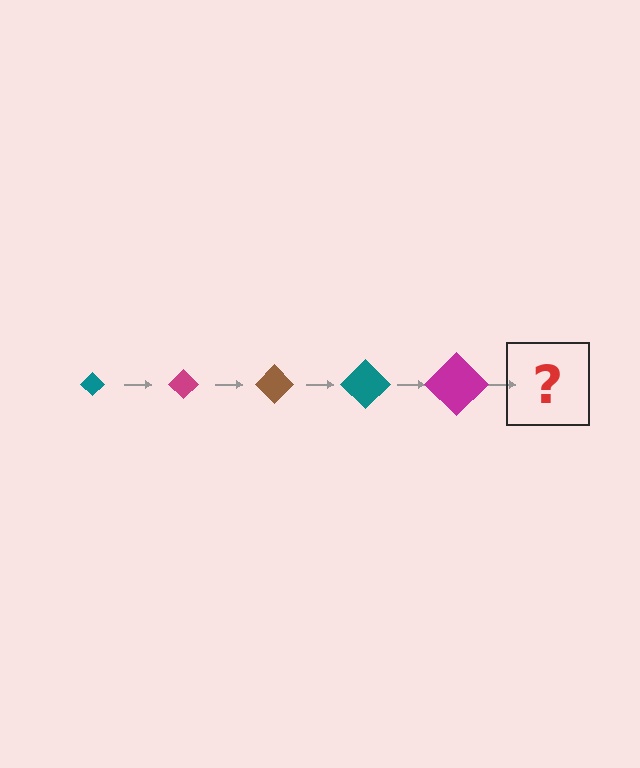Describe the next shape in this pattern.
It should be a brown diamond, larger than the previous one.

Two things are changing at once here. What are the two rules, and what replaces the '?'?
The two rules are that the diamond grows larger each step and the color cycles through teal, magenta, and brown. The '?' should be a brown diamond, larger than the previous one.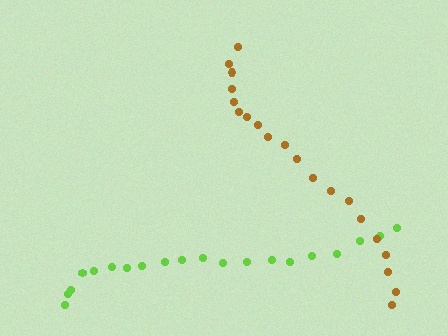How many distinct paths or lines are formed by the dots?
There are 2 distinct paths.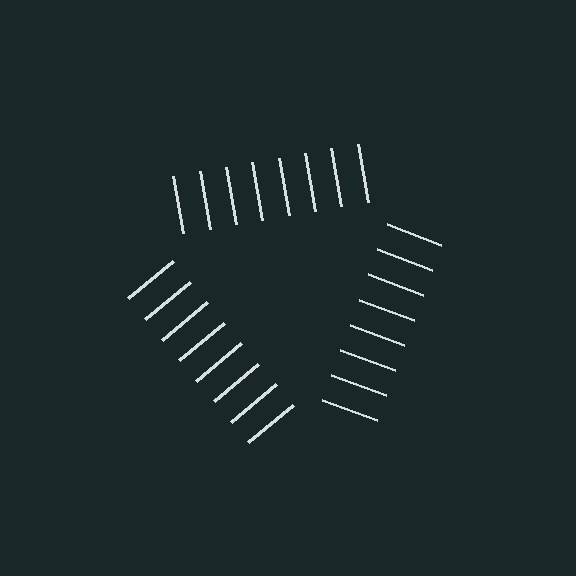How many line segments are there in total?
24 — 8 along each of the 3 edges.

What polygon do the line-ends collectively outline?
An illusory triangle — the line segments terminate on its edges but no continuous stroke is drawn.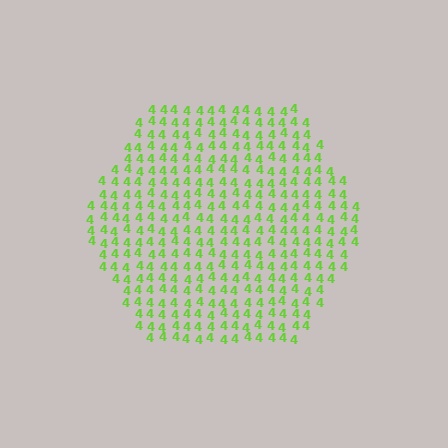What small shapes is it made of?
It is made of small digit 4's.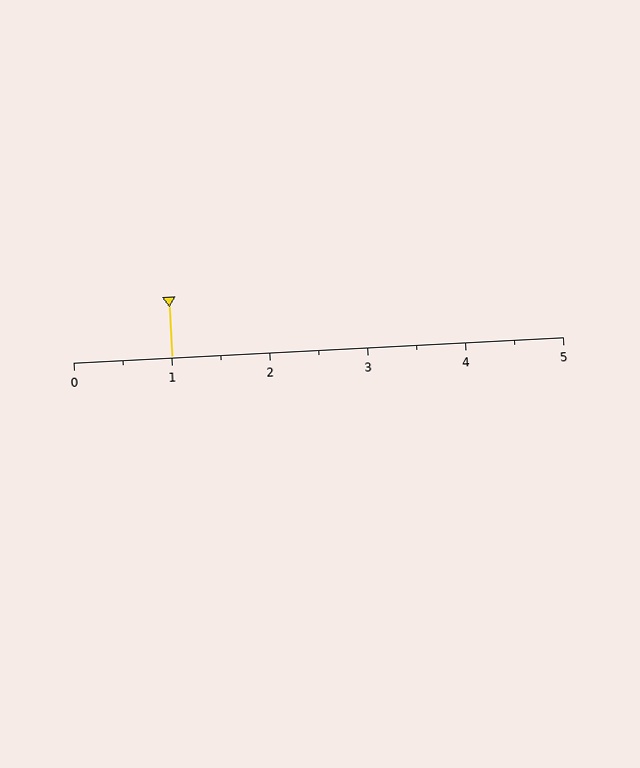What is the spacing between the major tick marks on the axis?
The major ticks are spaced 1 apart.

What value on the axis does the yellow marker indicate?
The marker indicates approximately 1.